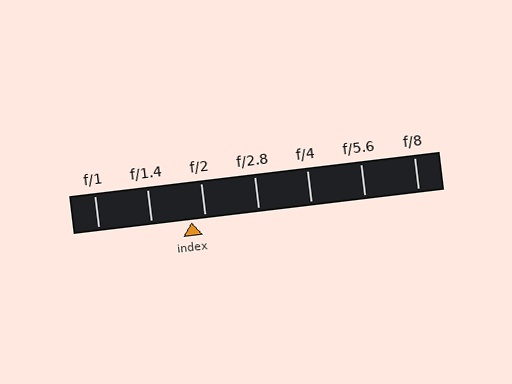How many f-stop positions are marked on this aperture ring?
There are 7 f-stop positions marked.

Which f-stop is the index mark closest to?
The index mark is closest to f/2.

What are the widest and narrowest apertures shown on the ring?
The widest aperture shown is f/1 and the narrowest is f/8.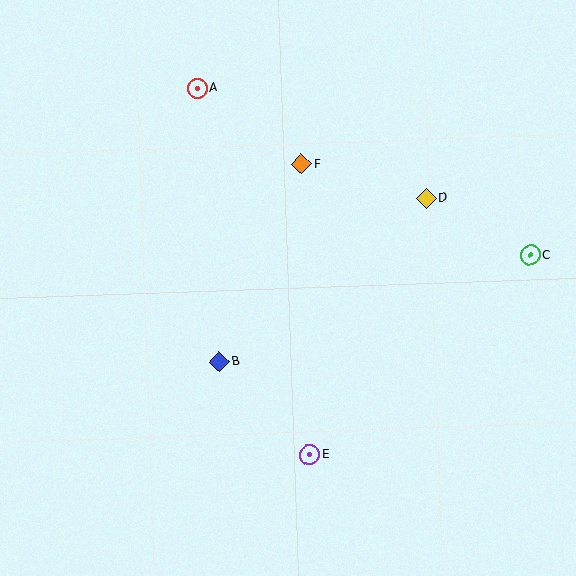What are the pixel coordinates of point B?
Point B is at (219, 362).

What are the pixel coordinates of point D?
Point D is at (426, 199).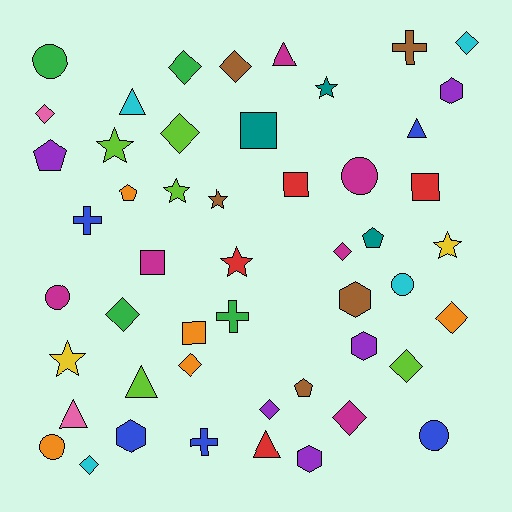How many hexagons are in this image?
There are 5 hexagons.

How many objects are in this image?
There are 50 objects.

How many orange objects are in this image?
There are 5 orange objects.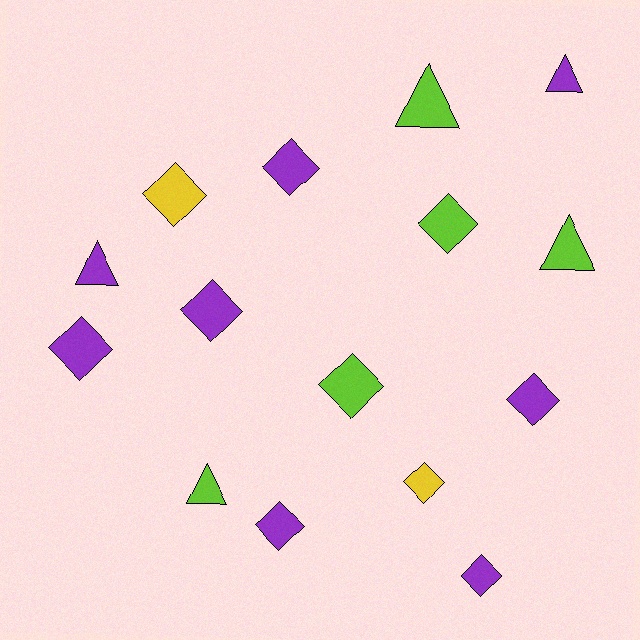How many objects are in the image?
There are 15 objects.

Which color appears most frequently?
Purple, with 8 objects.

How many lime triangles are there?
There are 3 lime triangles.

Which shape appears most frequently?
Diamond, with 10 objects.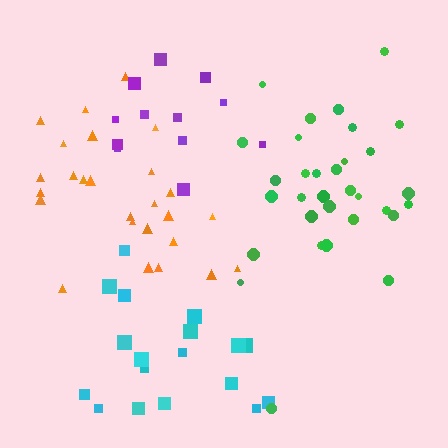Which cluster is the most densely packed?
Green.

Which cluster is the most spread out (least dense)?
Cyan.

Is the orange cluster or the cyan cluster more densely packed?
Orange.